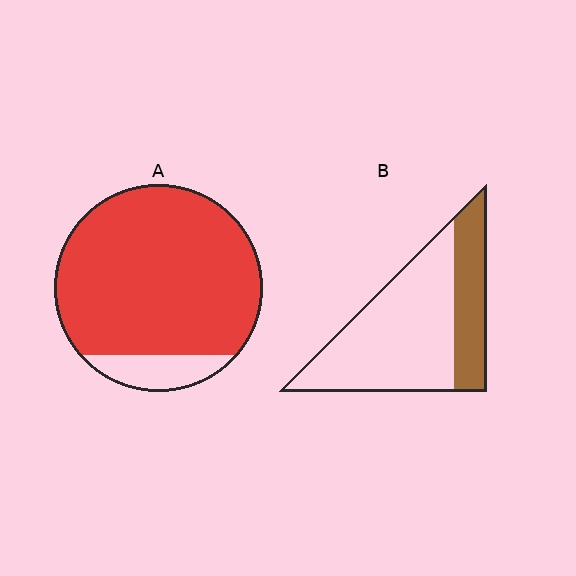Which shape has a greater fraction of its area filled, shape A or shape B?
Shape A.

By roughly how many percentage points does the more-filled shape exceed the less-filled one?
By roughly 60 percentage points (A over B).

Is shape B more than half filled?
No.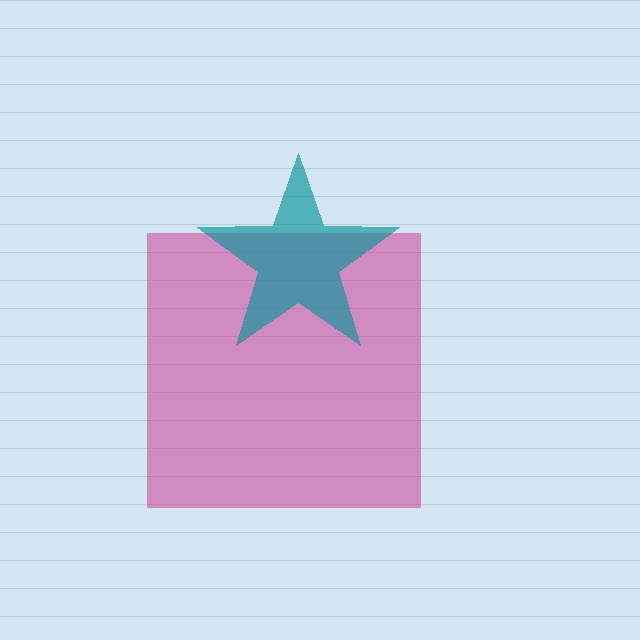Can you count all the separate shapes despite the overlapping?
Yes, there are 2 separate shapes.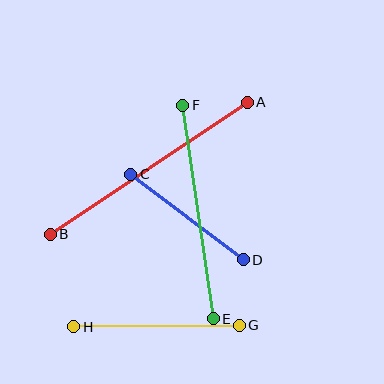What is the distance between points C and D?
The distance is approximately 142 pixels.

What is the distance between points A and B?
The distance is approximately 237 pixels.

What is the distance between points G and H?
The distance is approximately 166 pixels.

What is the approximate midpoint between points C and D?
The midpoint is at approximately (187, 217) pixels.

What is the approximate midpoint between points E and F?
The midpoint is at approximately (198, 212) pixels.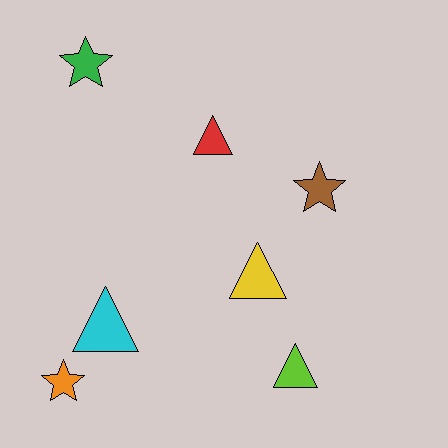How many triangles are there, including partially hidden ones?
There are 4 triangles.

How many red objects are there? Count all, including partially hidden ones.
There is 1 red object.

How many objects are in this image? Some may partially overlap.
There are 7 objects.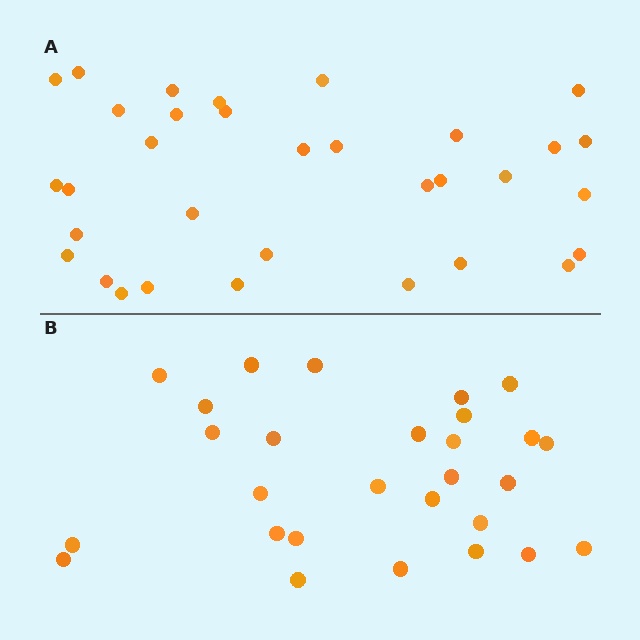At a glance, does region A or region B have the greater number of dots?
Region A (the top region) has more dots.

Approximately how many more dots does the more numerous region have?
Region A has about 5 more dots than region B.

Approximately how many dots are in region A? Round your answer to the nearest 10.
About 30 dots. (The exact count is 33, which rounds to 30.)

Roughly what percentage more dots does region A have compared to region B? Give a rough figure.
About 20% more.